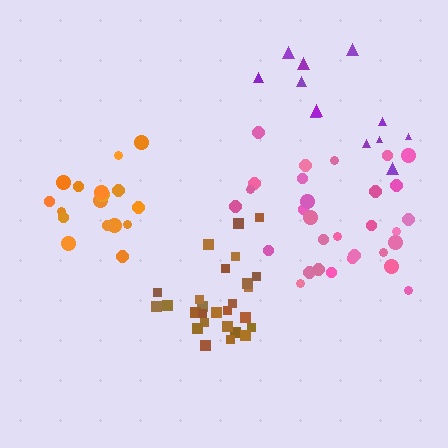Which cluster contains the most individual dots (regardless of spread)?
Pink (30).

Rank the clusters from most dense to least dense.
brown, orange, pink, purple.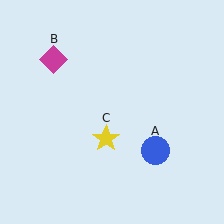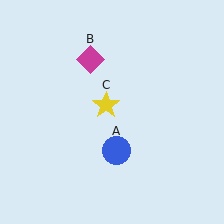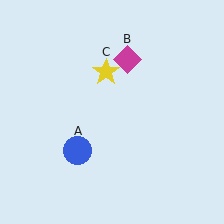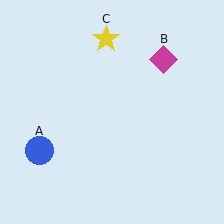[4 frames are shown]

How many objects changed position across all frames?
3 objects changed position: blue circle (object A), magenta diamond (object B), yellow star (object C).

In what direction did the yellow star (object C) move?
The yellow star (object C) moved up.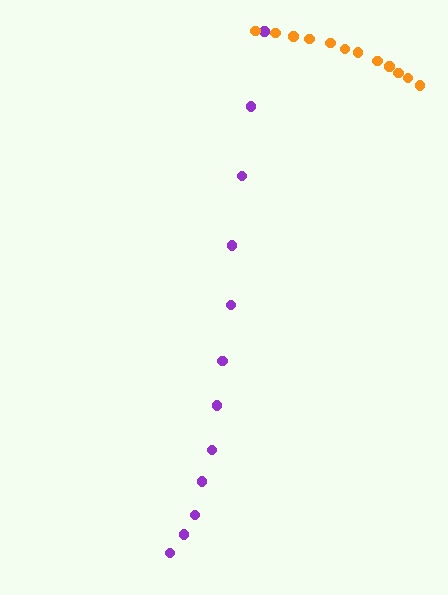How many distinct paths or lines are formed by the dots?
There are 2 distinct paths.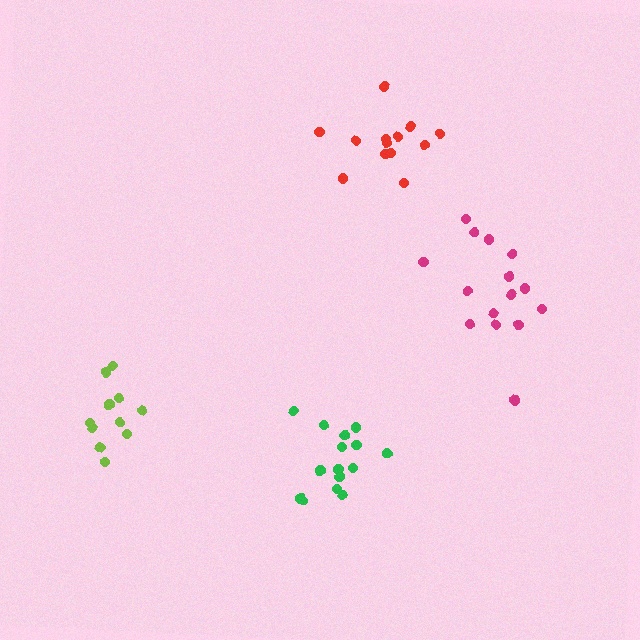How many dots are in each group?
Group 1: 13 dots, Group 2: 16 dots, Group 3: 15 dots, Group 4: 11 dots (55 total).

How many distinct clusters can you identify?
There are 4 distinct clusters.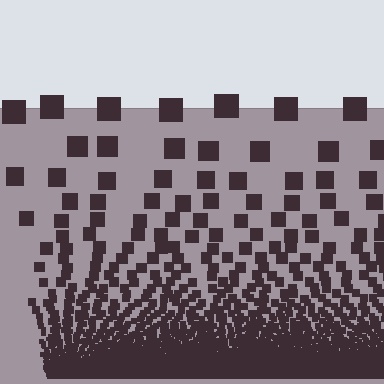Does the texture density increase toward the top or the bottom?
Density increases toward the bottom.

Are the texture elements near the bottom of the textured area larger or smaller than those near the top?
Smaller. The gradient is inverted — elements near the bottom are smaller and denser.